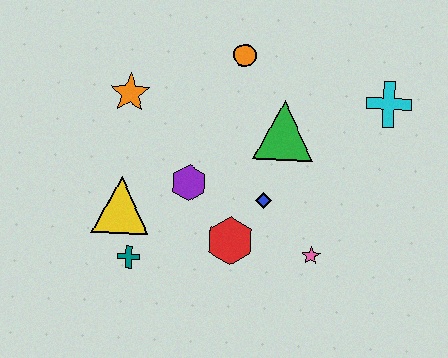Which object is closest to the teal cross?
The yellow triangle is closest to the teal cross.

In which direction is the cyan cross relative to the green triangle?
The cyan cross is to the right of the green triangle.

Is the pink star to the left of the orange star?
No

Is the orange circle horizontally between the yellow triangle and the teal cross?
No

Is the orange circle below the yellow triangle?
No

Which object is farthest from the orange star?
The cyan cross is farthest from the orange star.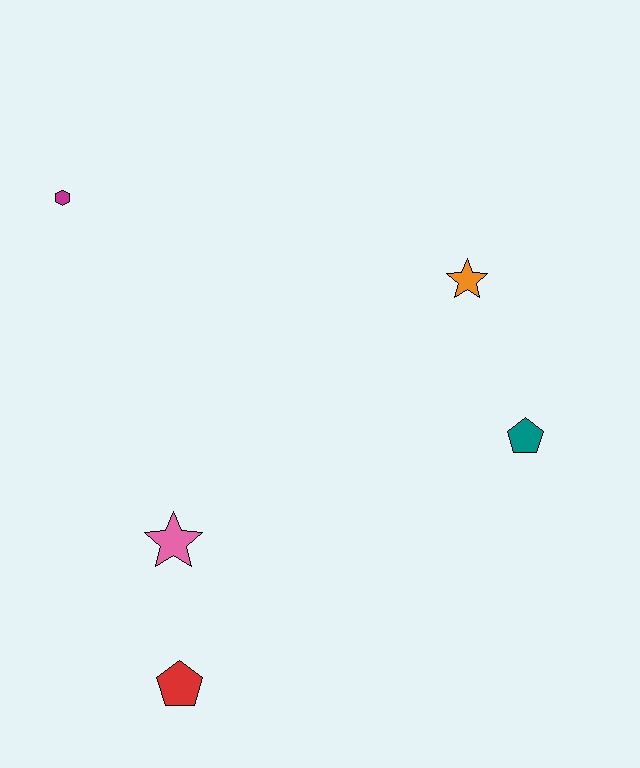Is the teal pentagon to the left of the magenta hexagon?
No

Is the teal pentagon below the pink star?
No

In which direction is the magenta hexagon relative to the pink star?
The magenta hexagon is above the pink star.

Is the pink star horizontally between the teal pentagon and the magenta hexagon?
Yes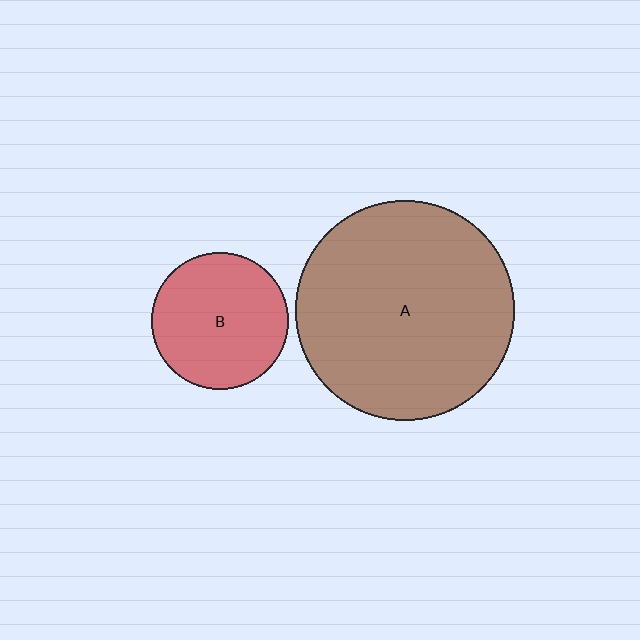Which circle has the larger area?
Circle A (brown).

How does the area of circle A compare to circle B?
Approximately 2.6 times.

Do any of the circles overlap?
No, none of the circles overlap.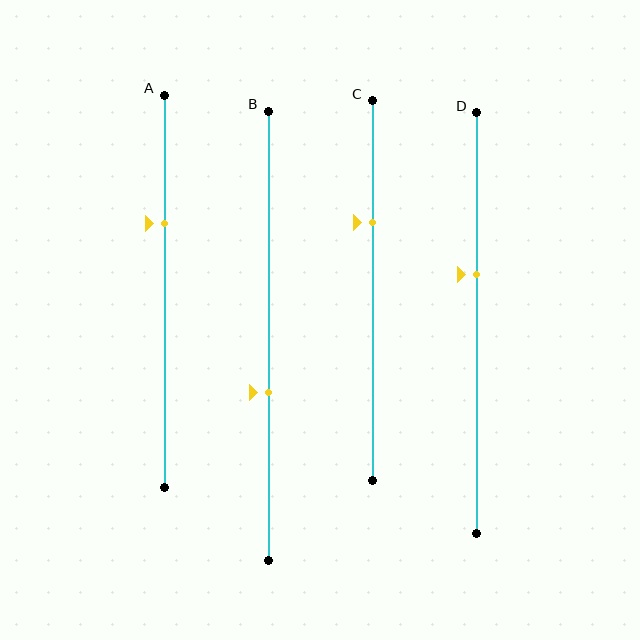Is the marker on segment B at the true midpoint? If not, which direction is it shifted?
No, the marker on segment B is shifted downward by about 13% of the segment length.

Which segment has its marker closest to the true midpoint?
Segment D has its marker closest to the true midpoint.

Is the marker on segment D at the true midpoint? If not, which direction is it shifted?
No, the marker on segment D is shifted upward by about 12% of the segment length.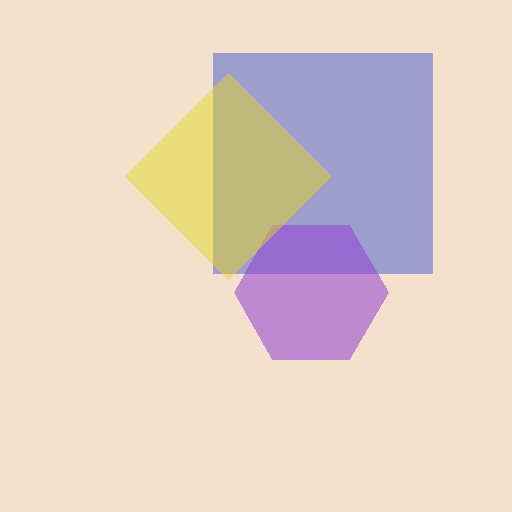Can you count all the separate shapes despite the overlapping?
Yes, there are 3 separate shapes.